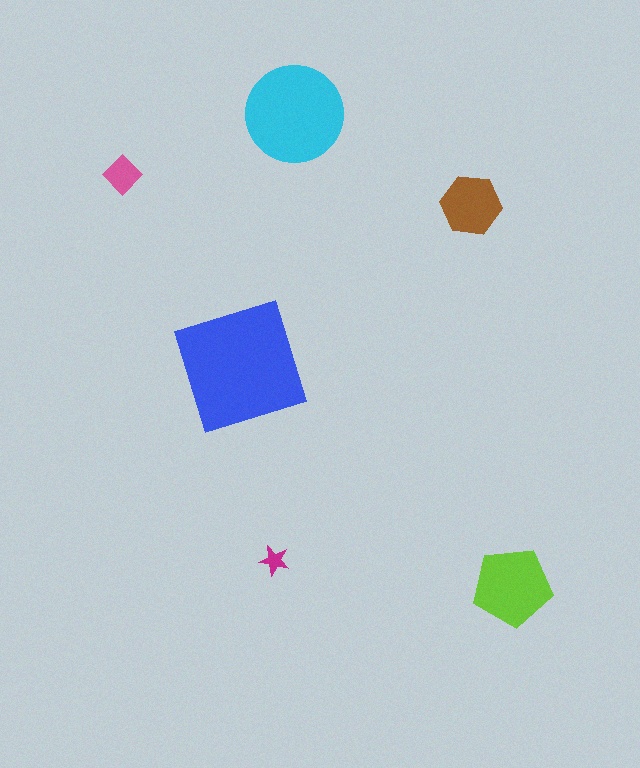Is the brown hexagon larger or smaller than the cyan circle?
Smaller.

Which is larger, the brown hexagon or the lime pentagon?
The lime pentagon.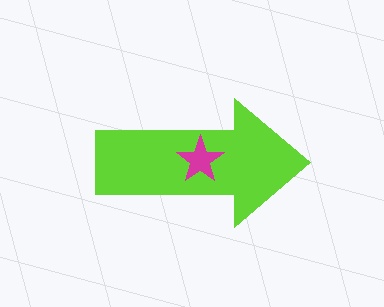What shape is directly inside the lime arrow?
The magenta star.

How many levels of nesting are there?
2.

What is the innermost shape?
The magenta star.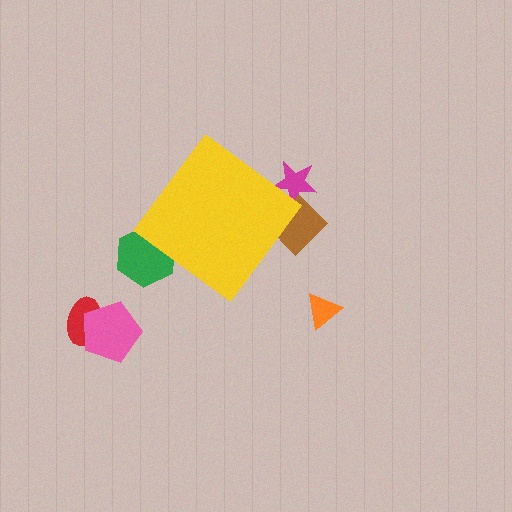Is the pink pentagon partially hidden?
No, the pink pentagon is fully visible.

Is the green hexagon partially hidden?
Yes, the green hexagon is partially hidden behind the yellow diamond.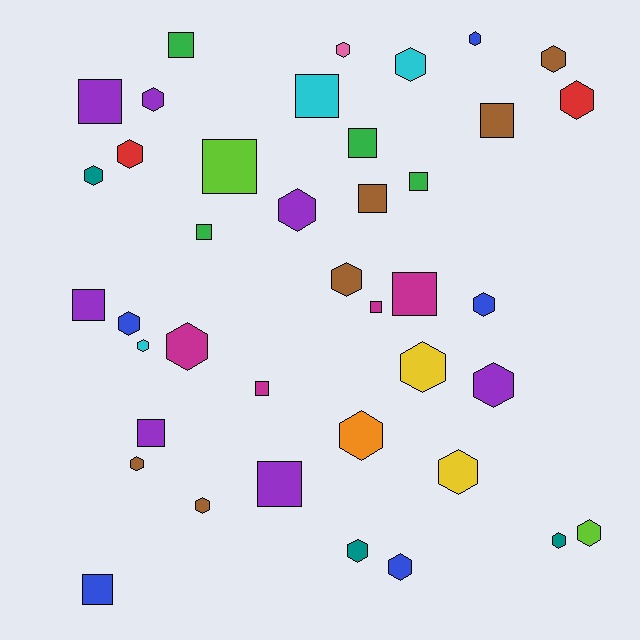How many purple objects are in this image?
There are 7 purple objects.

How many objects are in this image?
There are 40 objects.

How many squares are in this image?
There are 16 squares.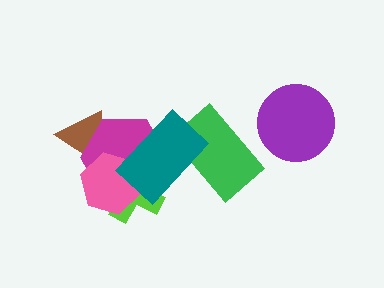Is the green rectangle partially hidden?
Yes, it is partially covered by another shape.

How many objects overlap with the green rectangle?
1 object overlaps with the green rectangle.